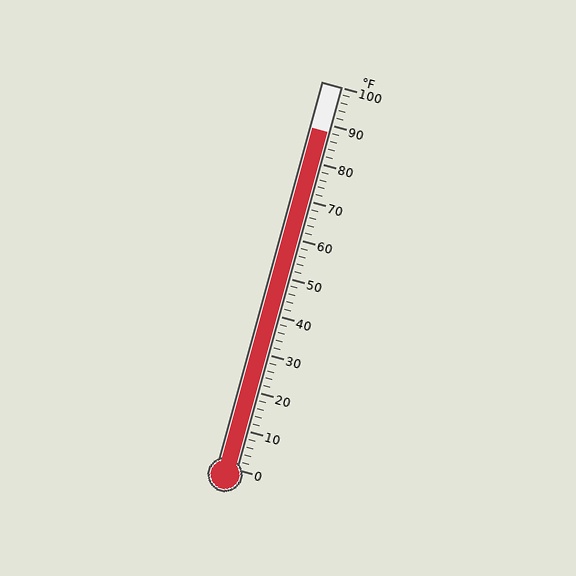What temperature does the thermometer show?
The thermometer shows approximately 88°F.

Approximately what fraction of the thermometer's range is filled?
The thermometer is filled to approximately 90% of its range.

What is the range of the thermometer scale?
The thermometer scale ranges from 0°F to 100°F.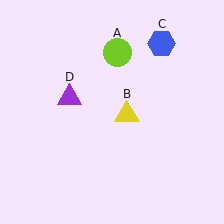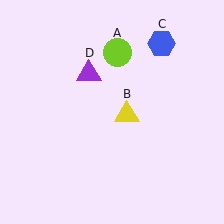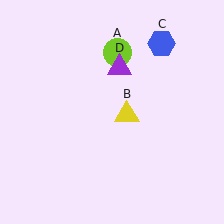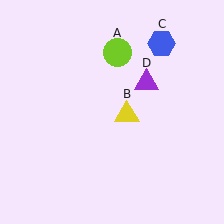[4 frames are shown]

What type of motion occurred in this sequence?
The purple triangle (object D) rotated clockwise around the center of the scene.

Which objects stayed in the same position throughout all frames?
Lime circle (object A) and yellow triangle (object B) and blue hexagon (object C) remained stationary.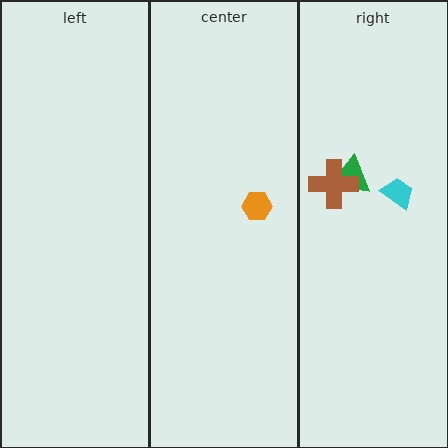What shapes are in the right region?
The green triangle, the cyan trapezoid, the brown cross.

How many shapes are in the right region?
3.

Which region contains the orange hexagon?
The center region.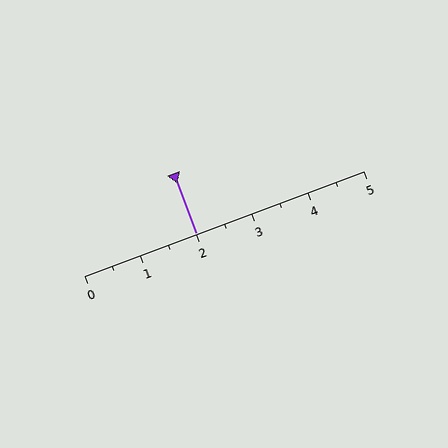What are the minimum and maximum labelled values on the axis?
The axis runs from 0 to 5.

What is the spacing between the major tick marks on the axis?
The major ticks are spaced 1 apart.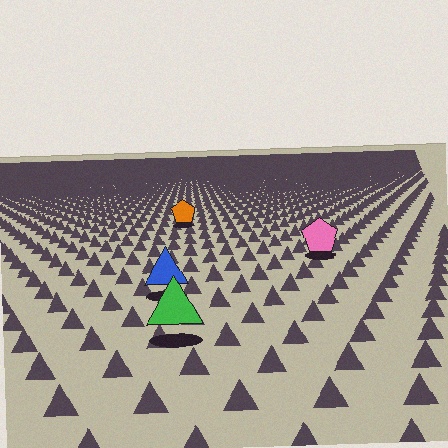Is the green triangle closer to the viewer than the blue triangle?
Yes. The green triangle is closer — you can tell from the texture gradient: the ground texture is coarser near it.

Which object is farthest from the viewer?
The orange pentagon is farthest from the viewer. It appears smaller and the ground texture around it is denser.